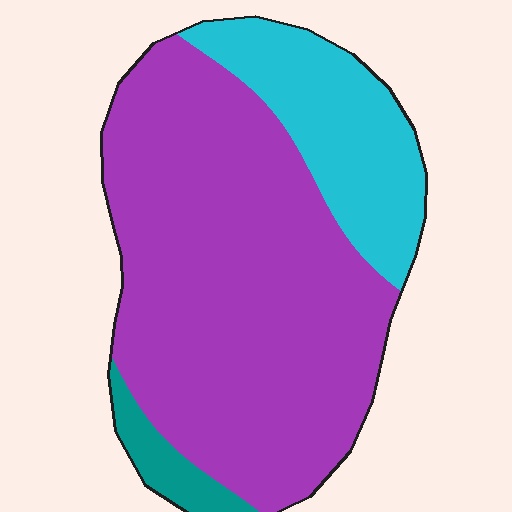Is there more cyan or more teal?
Cyan.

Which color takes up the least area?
Teal, at roughly 5%.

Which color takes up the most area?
Purple, at roughly 70%.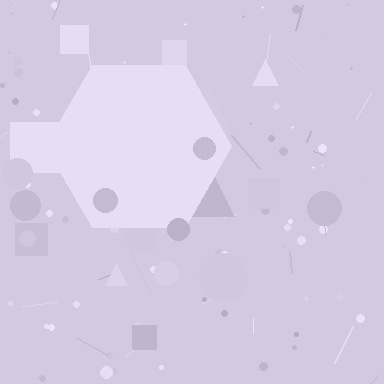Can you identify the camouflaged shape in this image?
The camouflaged shape is a hexagon.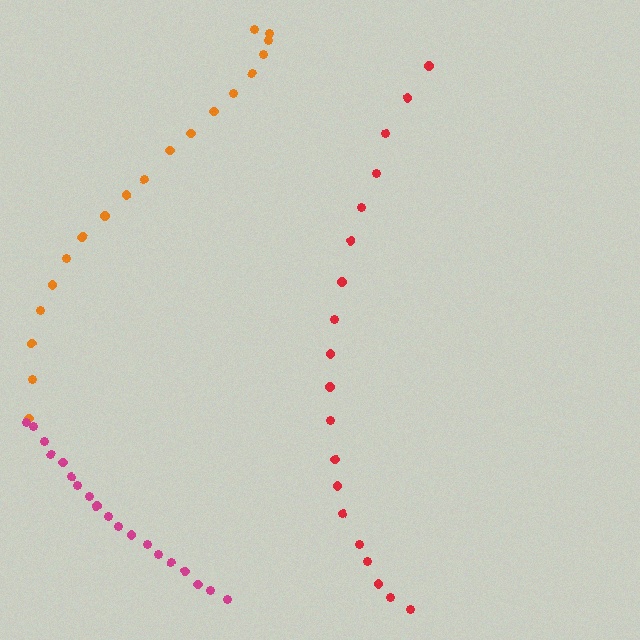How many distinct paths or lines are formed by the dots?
There are 3 distinct paths.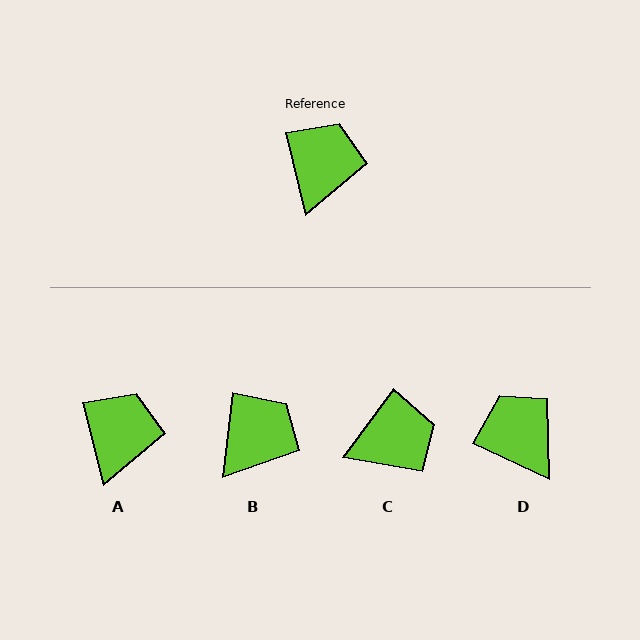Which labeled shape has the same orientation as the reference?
A.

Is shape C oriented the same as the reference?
No, it is off by about 50 degrees.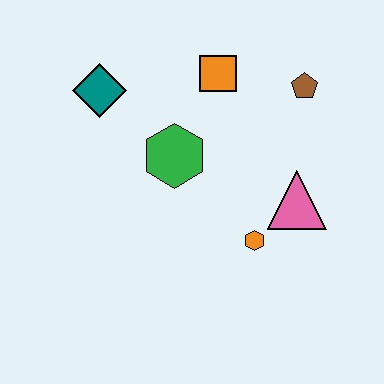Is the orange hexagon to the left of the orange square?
No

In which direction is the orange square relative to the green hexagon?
The orange square is above the green hexagon.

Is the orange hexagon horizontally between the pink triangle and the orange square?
Yes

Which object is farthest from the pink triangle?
The teal diamond is farthest from the pink triangle.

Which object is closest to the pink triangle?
The orange hexagon is closest to the pink triangle.